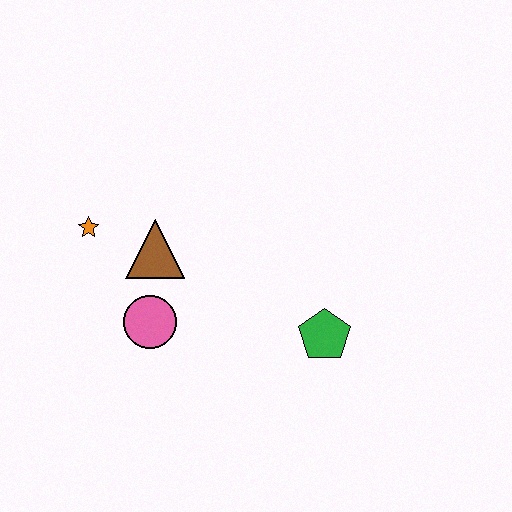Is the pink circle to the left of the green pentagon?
Yes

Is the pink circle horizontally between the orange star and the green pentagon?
Yes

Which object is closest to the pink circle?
The brown triangle is closest to the pink circle.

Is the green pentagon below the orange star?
Yes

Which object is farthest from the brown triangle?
The green pentagon is farthest from the brown triangle.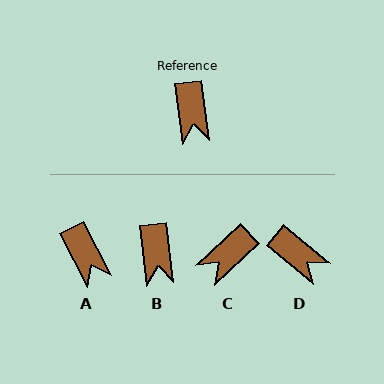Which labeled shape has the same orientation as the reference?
B.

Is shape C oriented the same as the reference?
No, it is off by about 54 degrees.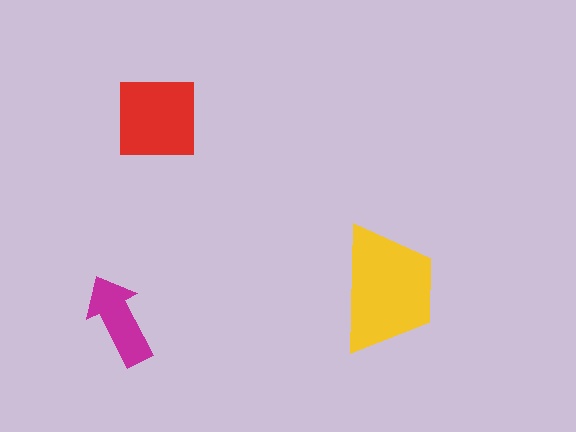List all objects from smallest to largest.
The magenta arrow, the red square, the yellow trapezoid.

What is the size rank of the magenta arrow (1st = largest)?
3rd.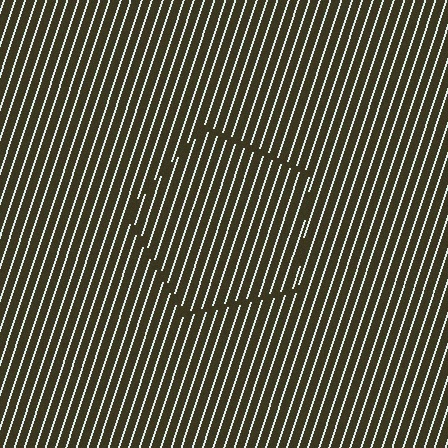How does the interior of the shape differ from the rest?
The interior of the shape contains the same grating, shifted by half a period — the contour is defined by the phase discontinuity where line-ends from the inner and outer gratings abut.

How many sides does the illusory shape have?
5 sides — the line-ends trace a pentagon.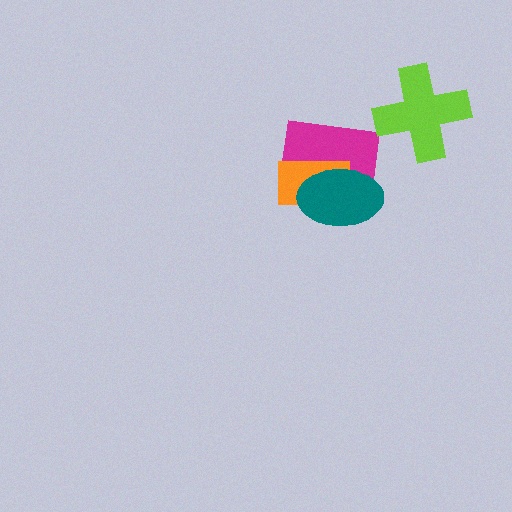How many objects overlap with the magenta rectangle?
2 objects overlap with the magenta rectangle.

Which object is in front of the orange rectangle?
The teal ellipse is in front of the orange rectangle.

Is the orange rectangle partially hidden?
Yes, it is partially covered by another shape.